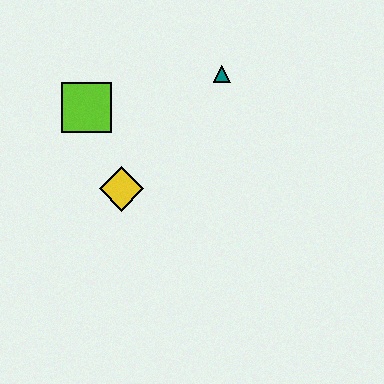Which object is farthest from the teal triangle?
The yellow diamond is farthest from the teal triangle.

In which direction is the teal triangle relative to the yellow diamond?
The teal triangle is above the yellow diamond.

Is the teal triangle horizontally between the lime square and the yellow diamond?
No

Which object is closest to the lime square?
The yellow diamond is closest to the lime square.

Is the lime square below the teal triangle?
Yes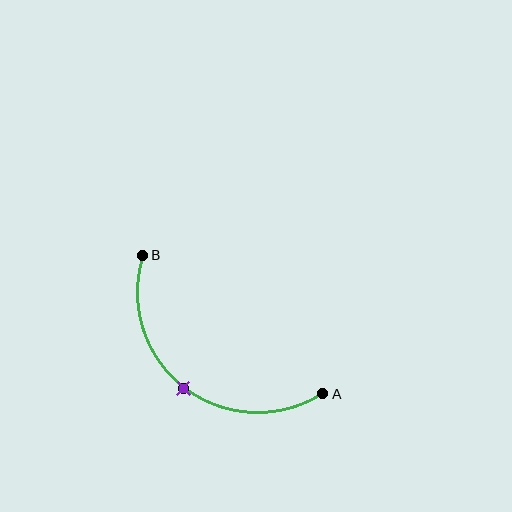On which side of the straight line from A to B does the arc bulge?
The arc bulges below and to the left of the straight line connecting A and B.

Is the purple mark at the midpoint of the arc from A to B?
Yes. The purple mark lies on the arc at equal arc-length from both A and B — it is the arc midpoint.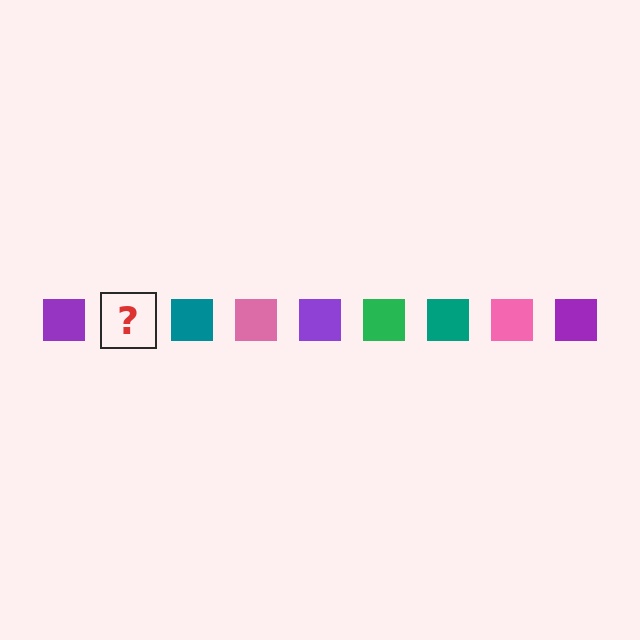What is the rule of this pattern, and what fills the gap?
The rule is that the pattern cycles through purple, green, teal, pink squares. The gap should be filled with a green square.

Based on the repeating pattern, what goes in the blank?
The blank should be a green square.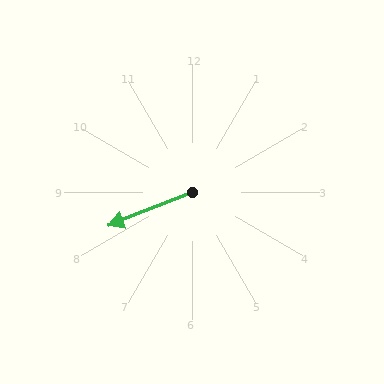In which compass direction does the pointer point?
West.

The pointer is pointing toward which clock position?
Roughly 8 o'clock.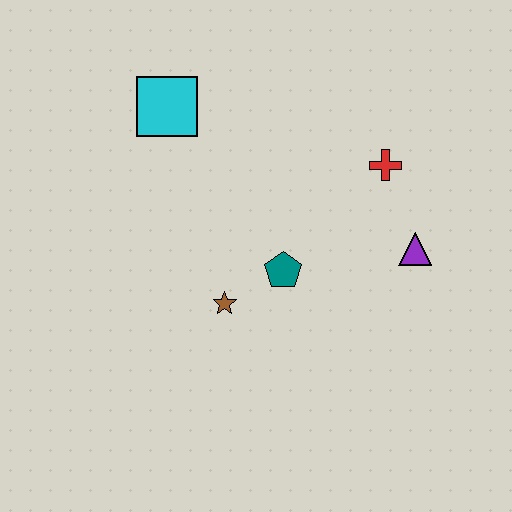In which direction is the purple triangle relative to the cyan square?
The purple triangle is to the right of the cyan square.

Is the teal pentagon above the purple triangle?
No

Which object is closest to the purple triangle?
The red cross is closest to the purple triangle.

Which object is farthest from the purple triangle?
The cyan square is farthest from the purple triangle.